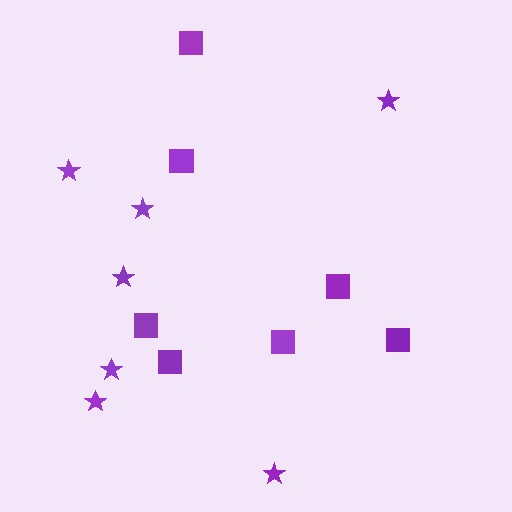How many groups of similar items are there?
There are 2 groups: one group of squares (7) and one group of stars (7).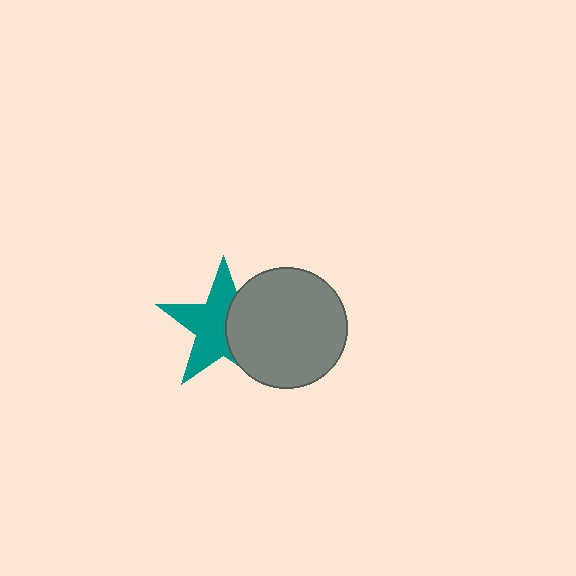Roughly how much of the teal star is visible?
About half of it is visible (roughly 60%).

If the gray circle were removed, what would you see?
You would see the complete teal star.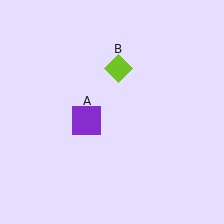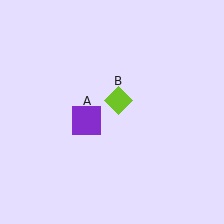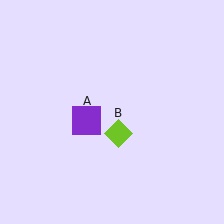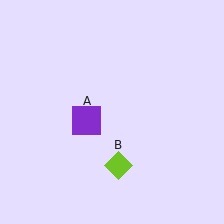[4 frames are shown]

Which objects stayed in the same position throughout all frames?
Purple square (object A) remained stationary.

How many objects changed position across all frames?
1 object changed position: lime diamond (object B).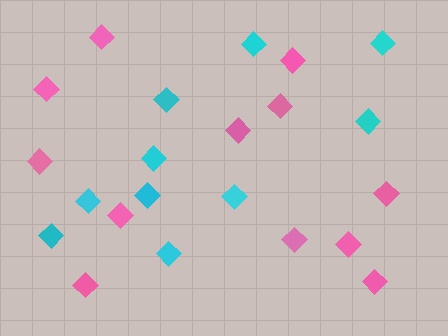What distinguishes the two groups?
There are 2 groups: one group of pink diamonds (12) and one group of cyan diamonds (10).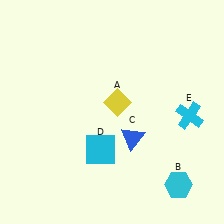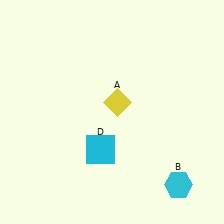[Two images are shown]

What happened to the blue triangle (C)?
The blue triangle (C) was removed in Image 2. It was in the bottom-right area of Image 1.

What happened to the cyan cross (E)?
The cyan cross (E) was removed in Image 2. It was in the bottom-right area of Image 1.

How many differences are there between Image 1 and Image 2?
There are 2 differences between the two images.